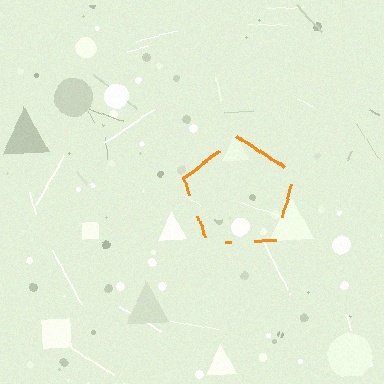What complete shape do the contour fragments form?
The contour fragments form a pentagon.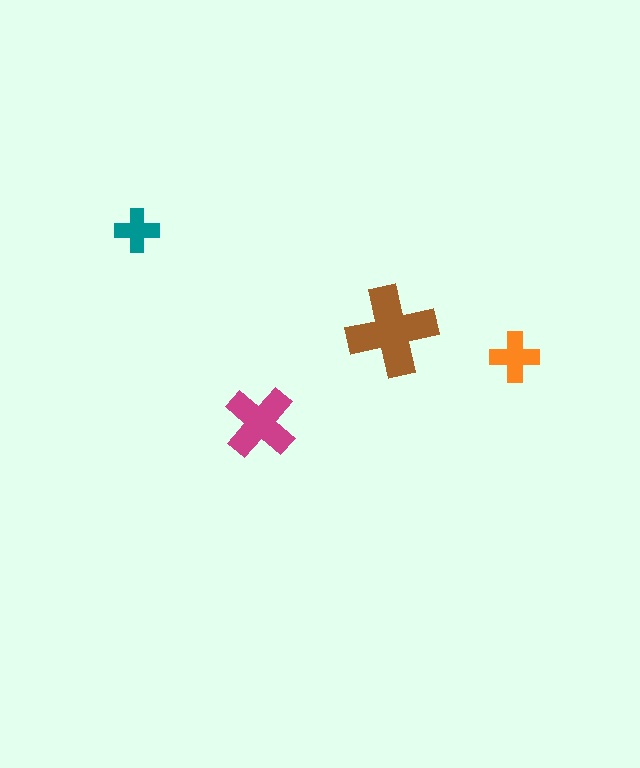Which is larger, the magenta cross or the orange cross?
The magenta one.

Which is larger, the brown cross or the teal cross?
The brown one.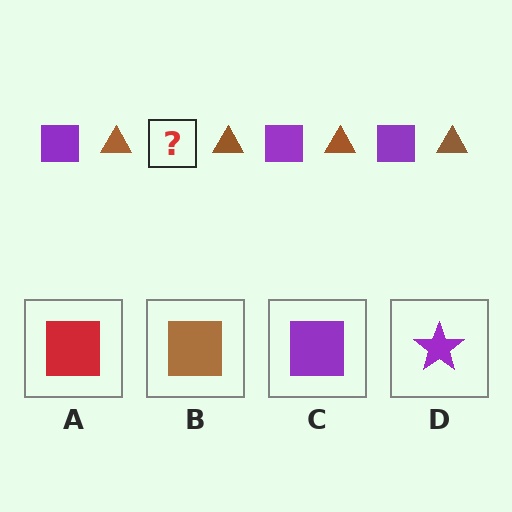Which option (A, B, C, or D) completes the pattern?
C.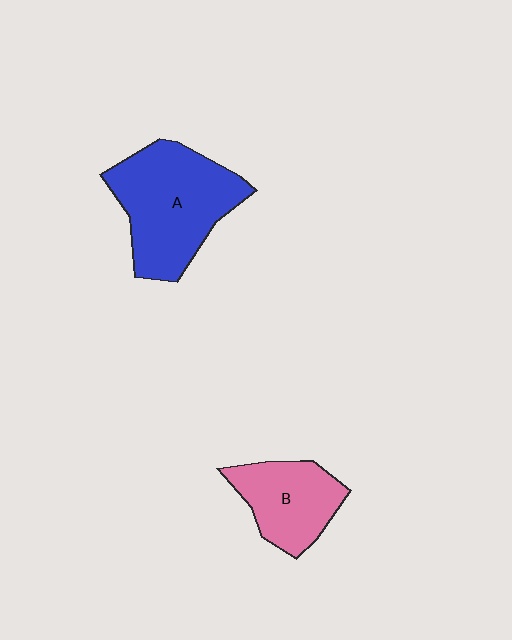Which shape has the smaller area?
Shape B (pink).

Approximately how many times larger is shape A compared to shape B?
Approximately 1.6 times.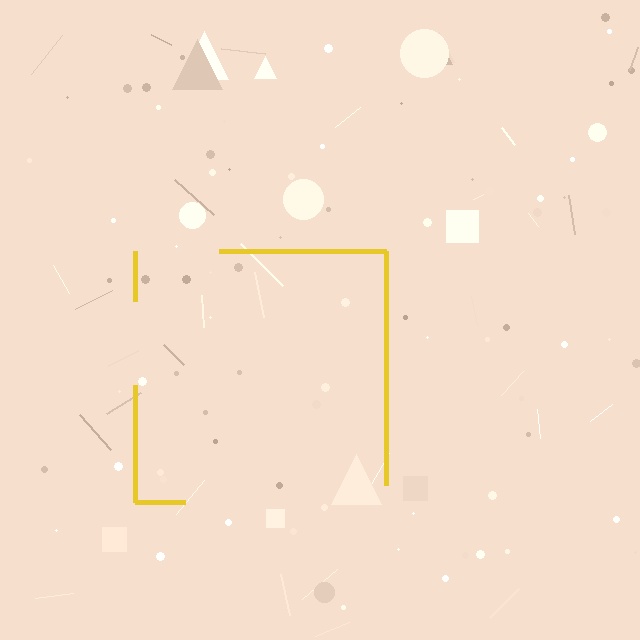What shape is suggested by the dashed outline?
The dashed outline suggests a square.